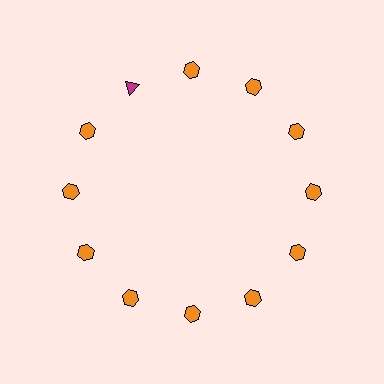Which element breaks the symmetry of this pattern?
The magenta triangle at roughly the 11 o'clock position breaks the symmetry. All other shapes are orange hexagons.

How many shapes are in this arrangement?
There are 12 shapes arranged in a ring pattern.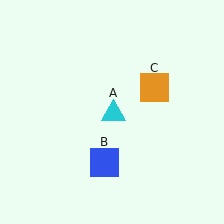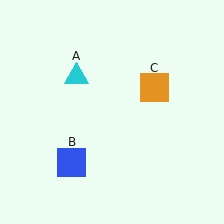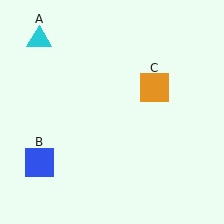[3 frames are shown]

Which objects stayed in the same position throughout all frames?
Orange square (object C) remained stationary.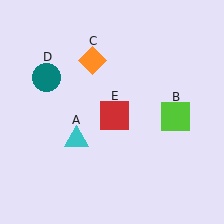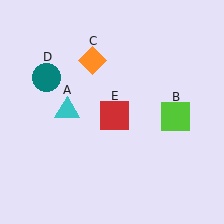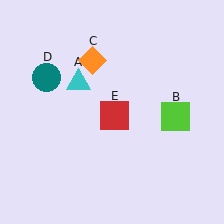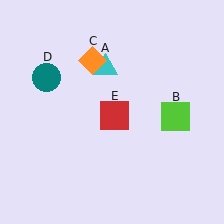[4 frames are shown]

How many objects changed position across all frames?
1 object changed position: cyan triangle (object A).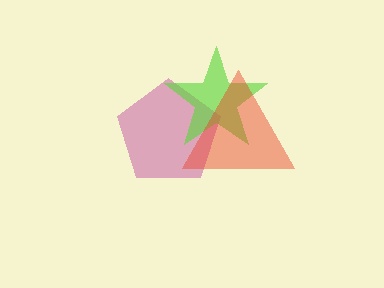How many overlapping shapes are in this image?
There are 3 overlapping shapes in the image.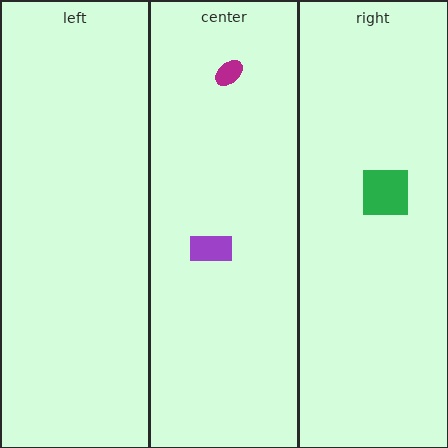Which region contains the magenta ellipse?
The center region.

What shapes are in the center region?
The magenta ellipse, the purple rectangle.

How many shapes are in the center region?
2.